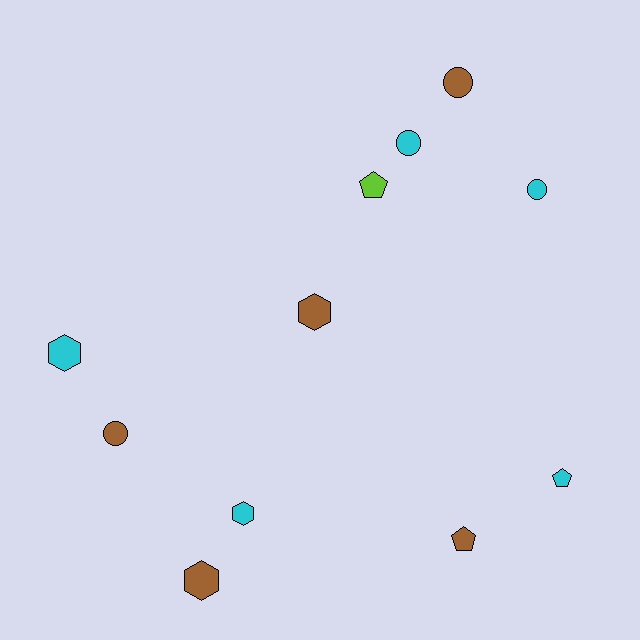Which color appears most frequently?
Cyan, with 5 objects.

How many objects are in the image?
There are 11 objects.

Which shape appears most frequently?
Hexagon, with 4 objects.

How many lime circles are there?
There are no lime circles.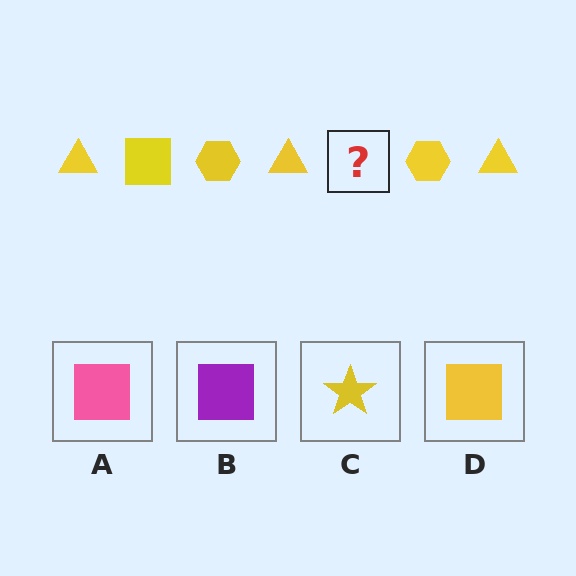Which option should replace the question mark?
Option D.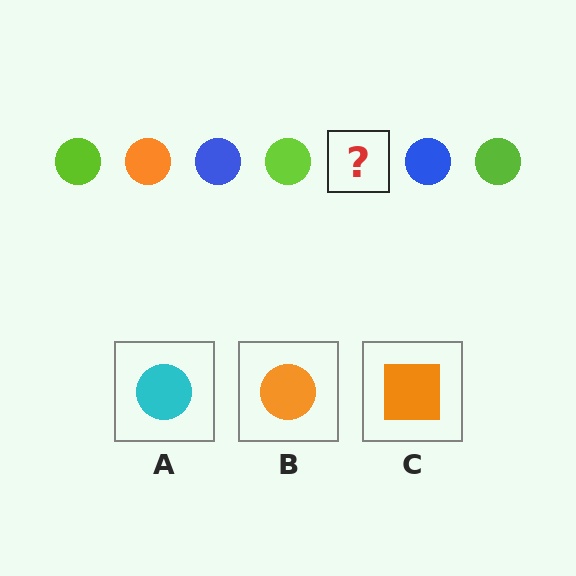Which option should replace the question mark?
Option B.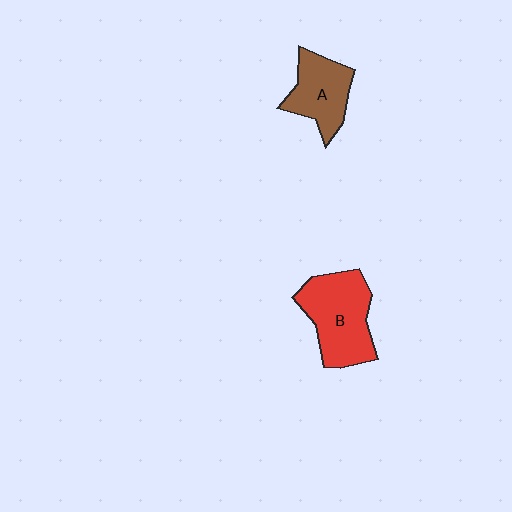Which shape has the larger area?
Shape B (red).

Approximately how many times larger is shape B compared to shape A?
Approximately 1.4 times.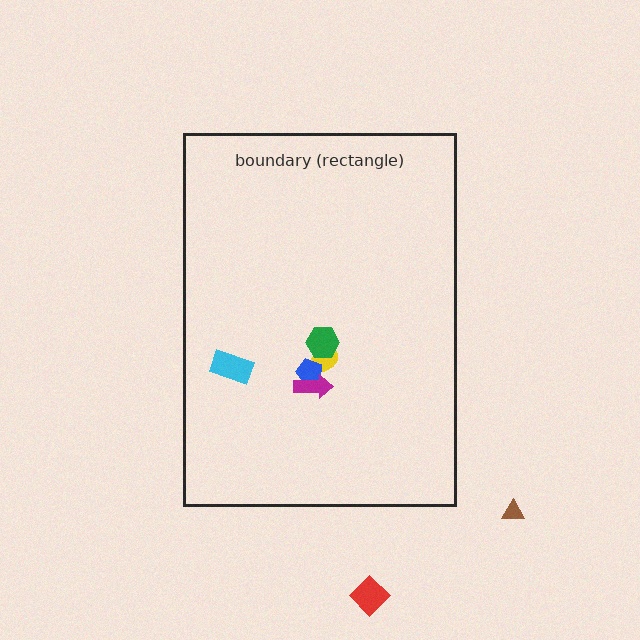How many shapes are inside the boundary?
5 inside, 2 outside.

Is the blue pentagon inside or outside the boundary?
Inside.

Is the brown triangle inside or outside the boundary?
Outside.